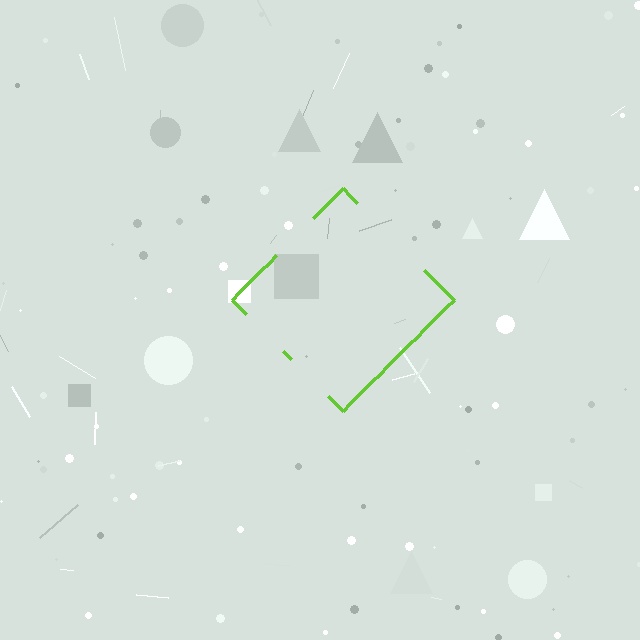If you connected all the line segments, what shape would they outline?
They would outline a diamond.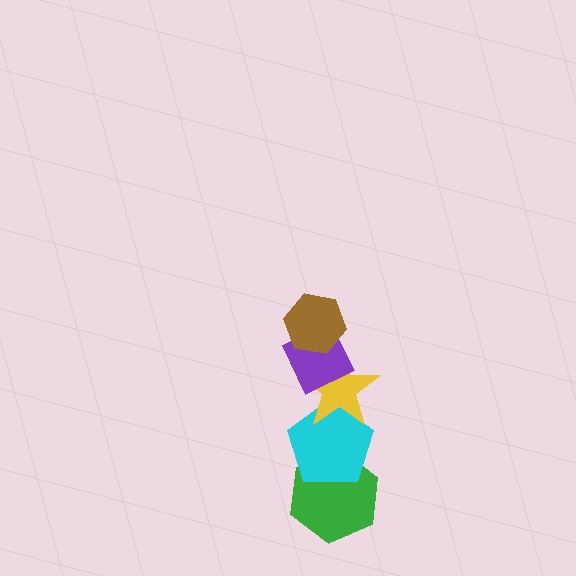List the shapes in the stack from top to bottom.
From top to bottom: the brown hexagon, the purple diamond, the yellow star, the cyan pentagon, the green hexagon.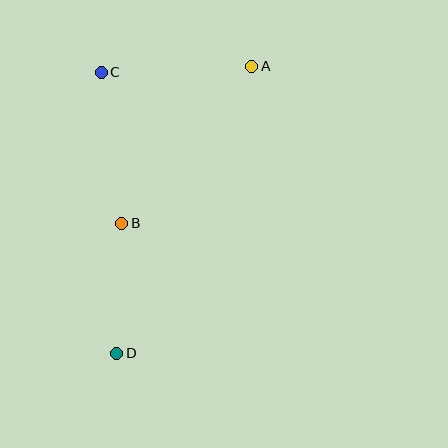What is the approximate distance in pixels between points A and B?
The distance between A and B is approximately 204 pixels.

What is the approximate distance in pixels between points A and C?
The distance between A and C is approximately 151 pixels.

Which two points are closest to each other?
Points B and D are closest to each other.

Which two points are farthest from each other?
Points A and D are farthest from each other.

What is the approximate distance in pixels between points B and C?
The distance between B and C is approximately 152 pixels.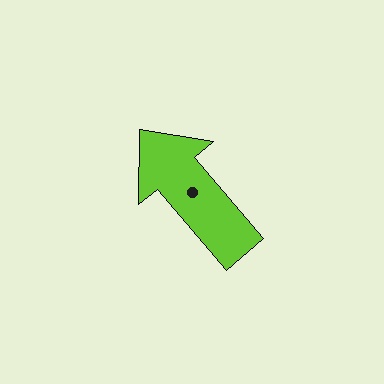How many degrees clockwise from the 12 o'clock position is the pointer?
Approximately 320 degrees.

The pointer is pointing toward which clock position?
Roughly 11 o'clock.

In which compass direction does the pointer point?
Northwest.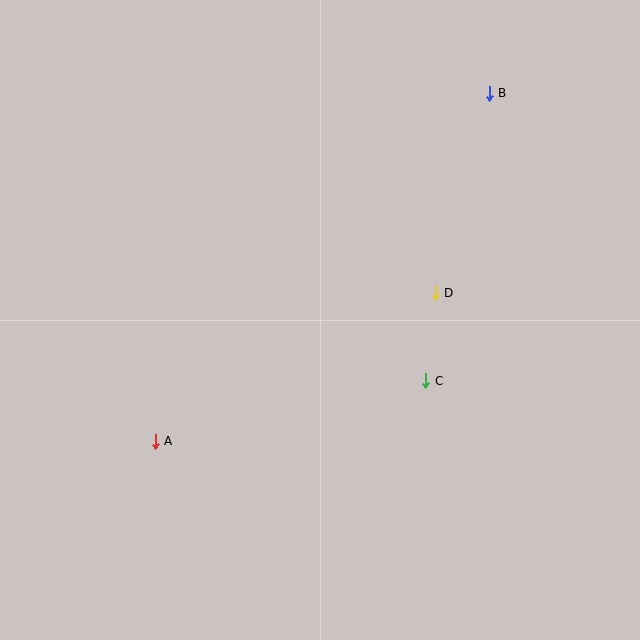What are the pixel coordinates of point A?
Point A is at (155, 441).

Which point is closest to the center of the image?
Point D at (435, 293) is closest to the center.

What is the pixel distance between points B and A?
The distance between B and A is 483 pixels.